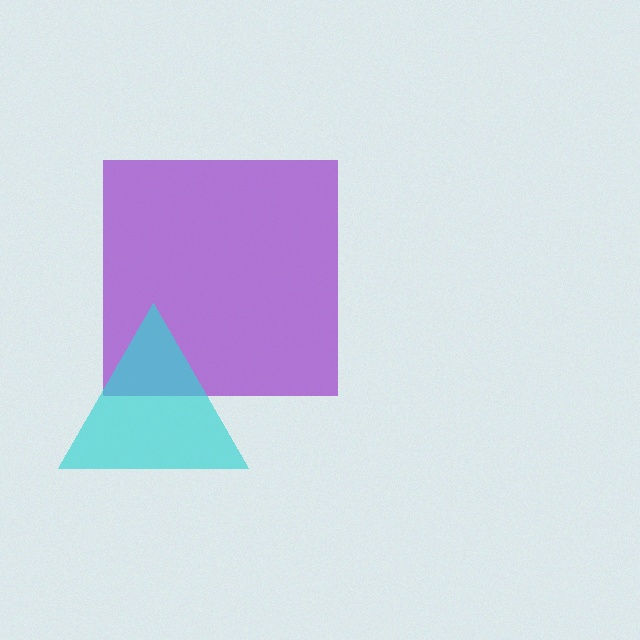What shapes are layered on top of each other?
The layered shapes are: a purple square, a cyan triangle.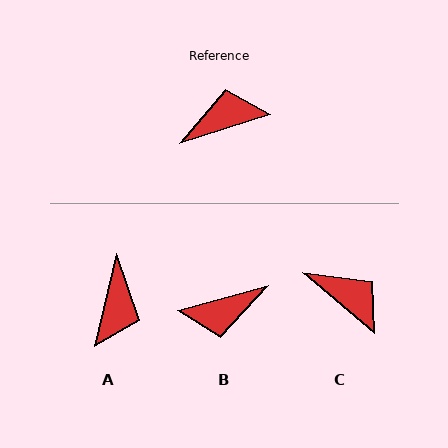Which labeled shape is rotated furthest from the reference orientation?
B, about 177 degrees away.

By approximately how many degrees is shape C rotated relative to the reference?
Approximately 58 degrees clockwise.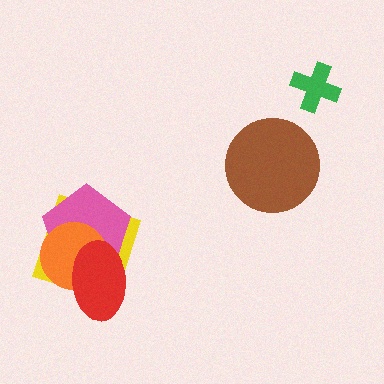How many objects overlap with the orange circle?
3 objects overlap with the orange circle.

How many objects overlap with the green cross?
0 objects overlap with the green cross.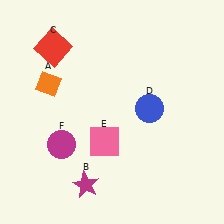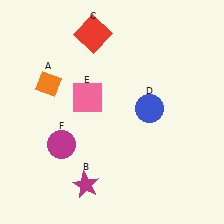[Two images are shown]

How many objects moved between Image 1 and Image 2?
2 objects moved between the two images.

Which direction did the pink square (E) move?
The pink square (E) moved up.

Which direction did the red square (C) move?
The red square (C) moved right.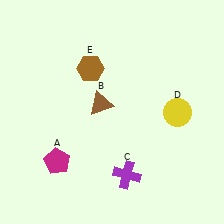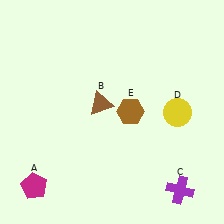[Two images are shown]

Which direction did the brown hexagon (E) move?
The brown hexagon (E) moved down.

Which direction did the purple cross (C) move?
The purple cross (C) moved right.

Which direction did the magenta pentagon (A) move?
The magenta pentagon (A) moved down.